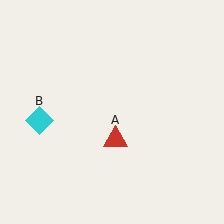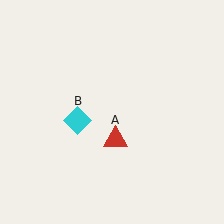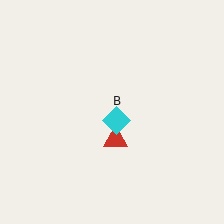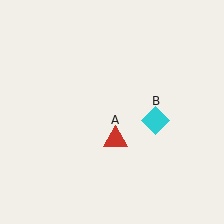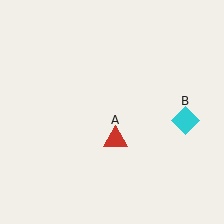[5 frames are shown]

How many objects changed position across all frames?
1 object changed position: cyan diamond (object B).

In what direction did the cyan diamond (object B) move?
The cyan diamond (object B) moved right.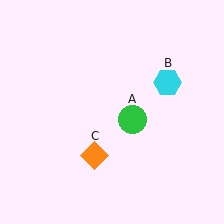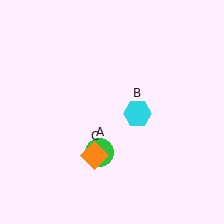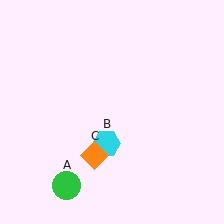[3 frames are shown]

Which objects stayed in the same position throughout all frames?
Orange diamond (object C) remained stationary.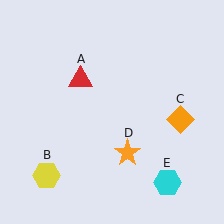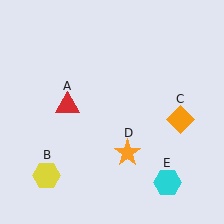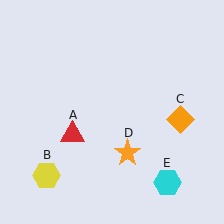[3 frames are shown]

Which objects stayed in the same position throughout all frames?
Yellow hexagon (object B) and orange diamond (object C) and orange star (object D) and cyan hexagon (object E) remained stationary.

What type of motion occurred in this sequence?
The red triangle (object A) rotated counterclockwise around the center of the scene.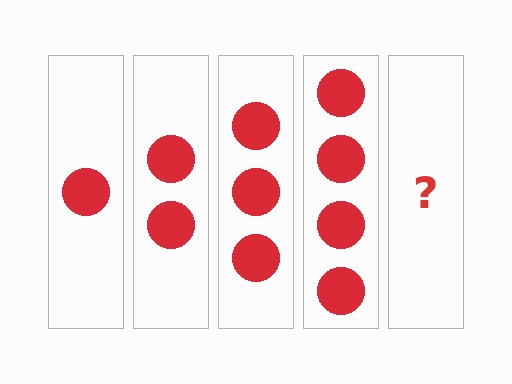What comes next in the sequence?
The next element should be 5 circles.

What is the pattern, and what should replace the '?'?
The pattern is that each step adds one more circle. The '?' should be 5 circles.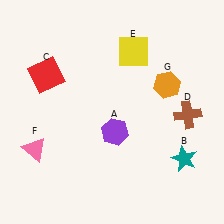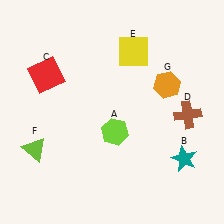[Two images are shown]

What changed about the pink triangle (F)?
In Image 1, F is pink. In Image 2, it changed to lime.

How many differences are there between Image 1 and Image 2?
There are 2 differences between the two images.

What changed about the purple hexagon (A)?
In Image 1, A is purple. In Image 2, it changed to lime.